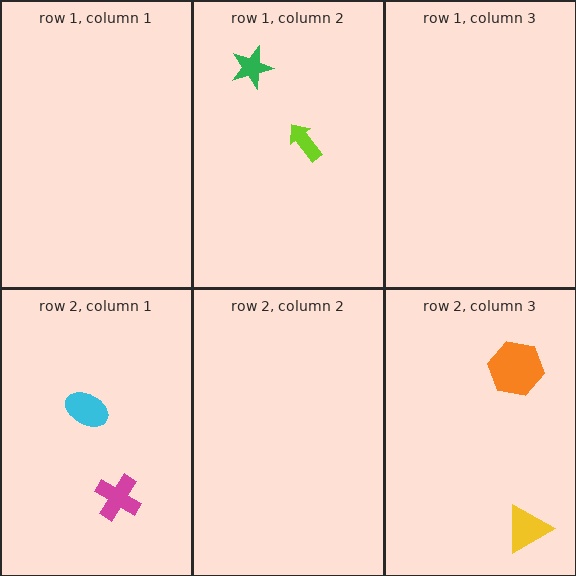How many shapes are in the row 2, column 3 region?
2.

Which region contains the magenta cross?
The row 2, column 1 region.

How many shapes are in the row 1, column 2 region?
2.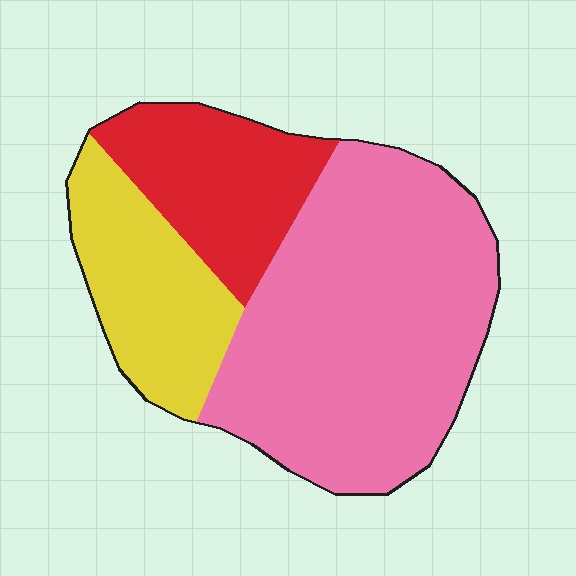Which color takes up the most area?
Pink, at roughly 55%.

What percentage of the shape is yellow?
Yellow takes up between a sixth and a third of the shape.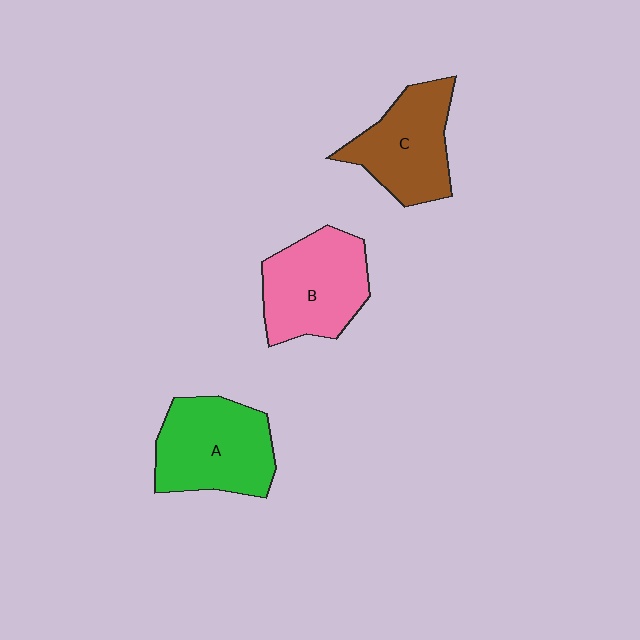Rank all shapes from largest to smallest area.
From largest to smallest: A (green), B (pink), C (brown).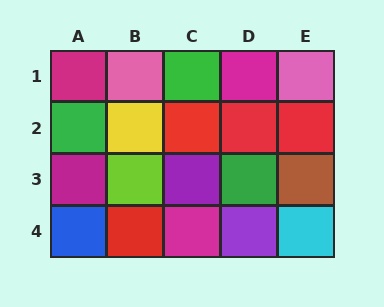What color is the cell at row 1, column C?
Green.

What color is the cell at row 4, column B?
Red.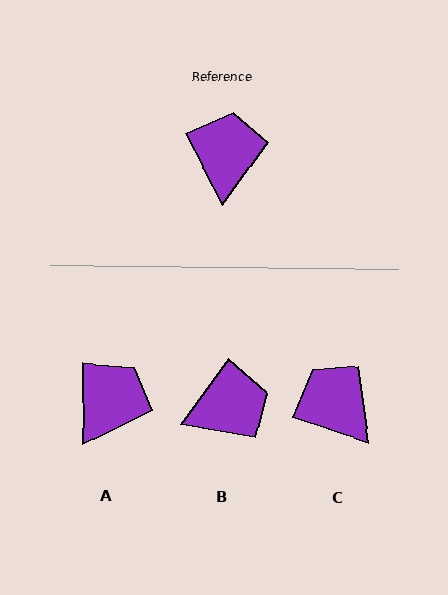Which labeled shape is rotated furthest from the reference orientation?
B, about 64 degrees away.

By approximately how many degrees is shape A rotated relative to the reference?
Approximately 28 degrees clockwise.